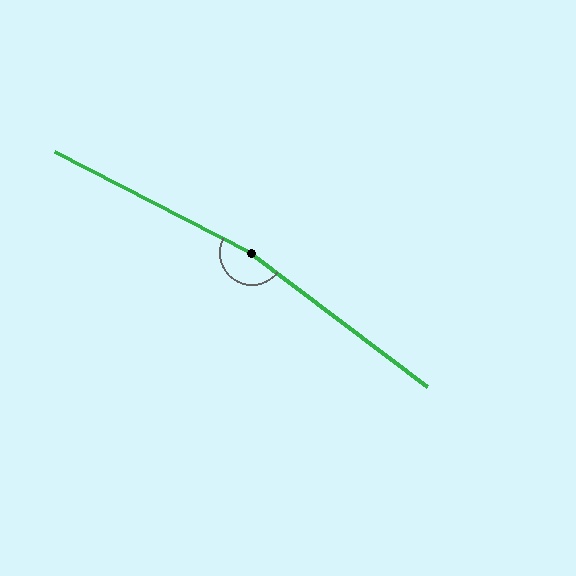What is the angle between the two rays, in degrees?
Approximately 170 degrees.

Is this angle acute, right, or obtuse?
It is obtuse.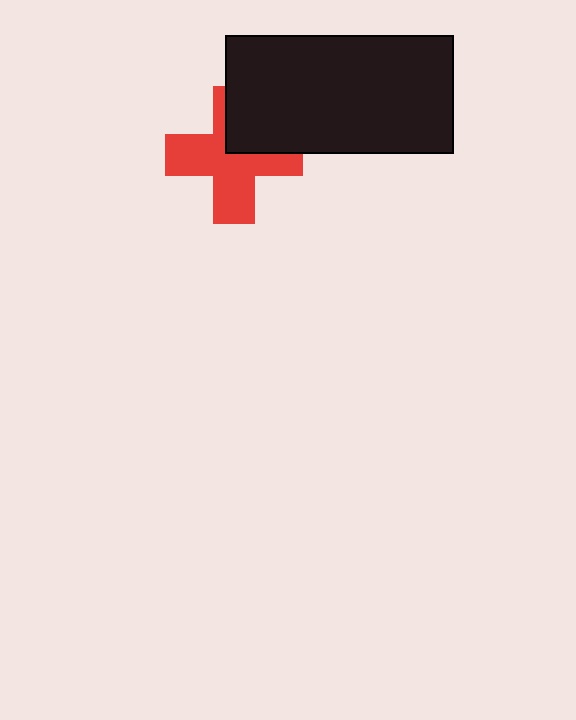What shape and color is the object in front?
The object in front is a black rectangle.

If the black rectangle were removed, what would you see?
You would see the complete red cross.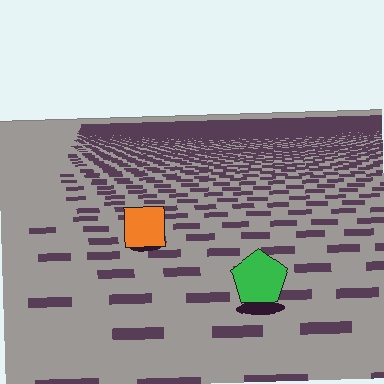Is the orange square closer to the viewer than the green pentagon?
No. The green pentagon is closer — you can tell from the texture gradient: the ground texture is coarser near it.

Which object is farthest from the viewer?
The orange square is farthest from the viewer. It appears smaller and the ground texture around it is denser.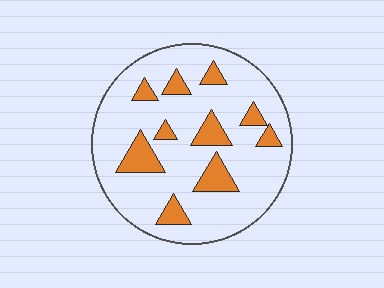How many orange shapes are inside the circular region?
10.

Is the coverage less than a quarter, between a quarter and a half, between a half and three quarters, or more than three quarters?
Less than a quarter.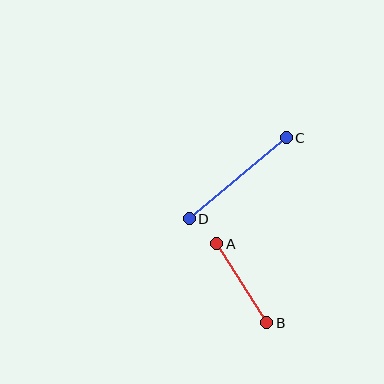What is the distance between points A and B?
The distance is approximately 93 pixels.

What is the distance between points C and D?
The distance is approximately 126 pixels.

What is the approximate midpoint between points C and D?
The midpoint is at approximately (238, 178) pixels.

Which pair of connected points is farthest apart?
Points C and D are farthest apart.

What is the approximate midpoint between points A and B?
The midpoint is at approximately (242, 283) pixels.